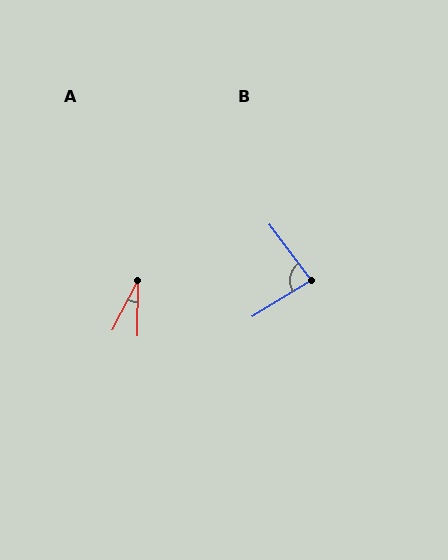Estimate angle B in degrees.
Approximately 85 degrees.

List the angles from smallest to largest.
A (27°), B (85°).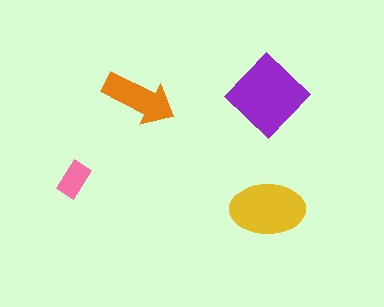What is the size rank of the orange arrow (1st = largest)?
3rd.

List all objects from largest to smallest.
The purple diamond, the yellow ellipse, the orange arrow, the pink rectangle.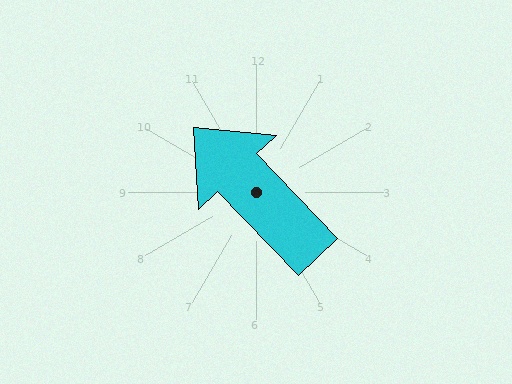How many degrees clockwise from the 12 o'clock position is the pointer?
Approximately 316 degrees.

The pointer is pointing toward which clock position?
Roughly 11 o'clock.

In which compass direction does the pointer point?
Northwest.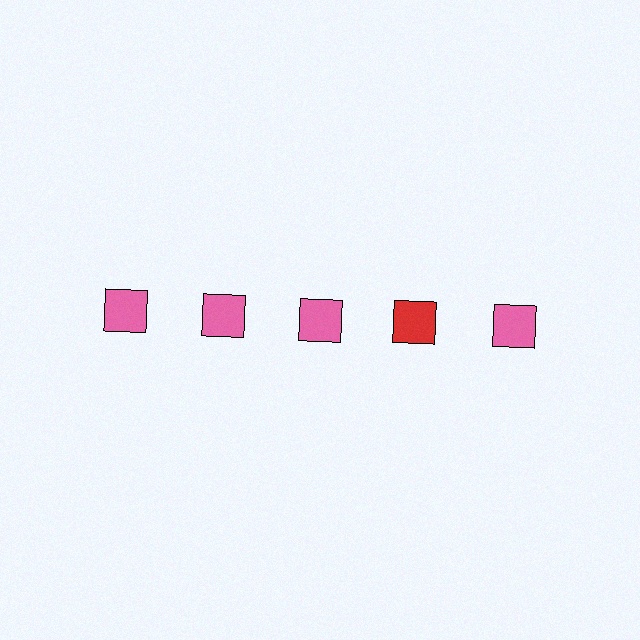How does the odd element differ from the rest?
It has a different color: red instead of pink.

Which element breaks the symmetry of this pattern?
The red square in the top row, second from right column breaks the symmetry. All other shapes are pink squares.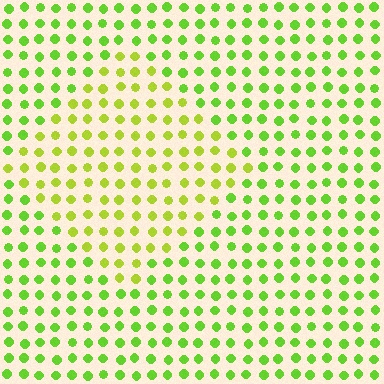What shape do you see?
I see a diamond.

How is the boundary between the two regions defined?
The boundary is defined purely by a slight shift in hue (about 25 degrees). Spacing, size, and orientation are identical on both sides.